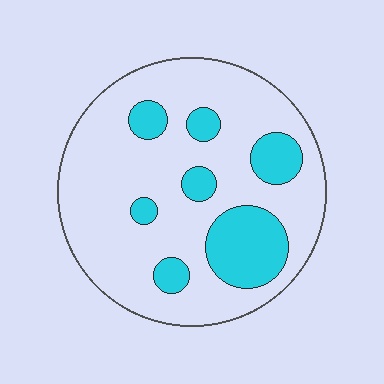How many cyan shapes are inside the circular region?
7.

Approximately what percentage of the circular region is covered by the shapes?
Approximately 20%.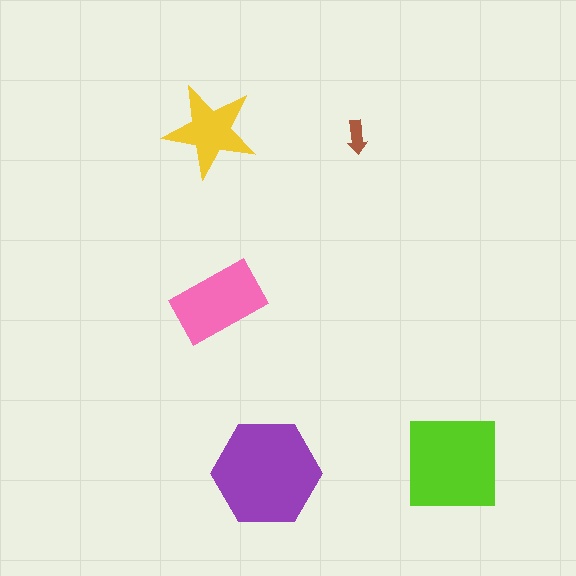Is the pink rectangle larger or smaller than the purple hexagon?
Smaller.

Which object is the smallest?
The brown arrow.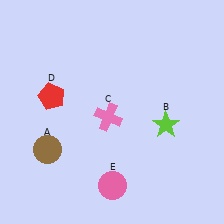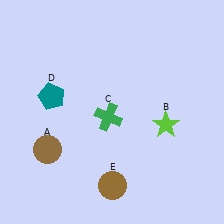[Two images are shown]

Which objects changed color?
C changed from pink to green. D changed from red to teal. E changed from pink to brown.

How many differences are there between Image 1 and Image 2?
There are 3 differences between the two images.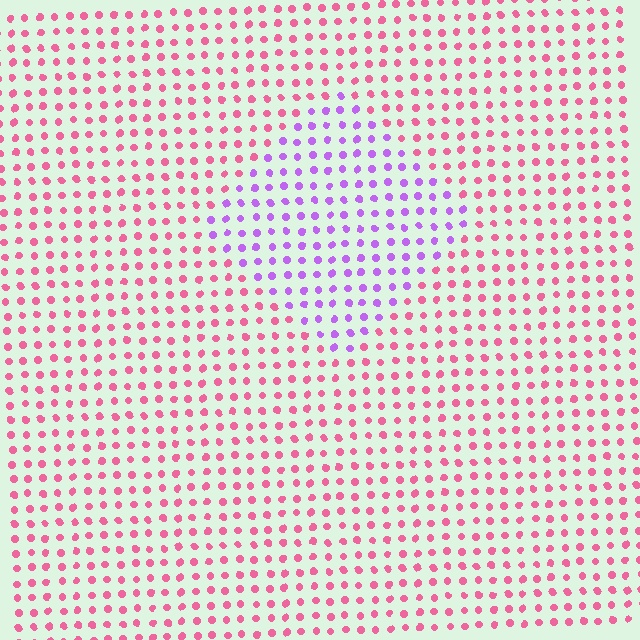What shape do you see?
I see a diamond.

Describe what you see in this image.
The image is filled with small pink elements in a uniform arrangement. A diamond-shaped region is visible where the elements are tinted to a slightly different hue, forming a subtle color boundary.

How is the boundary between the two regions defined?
The boundary is defined purely by a slight shift in hue (about 56 degrees). Spacing, size, and orientation are identical on both sides.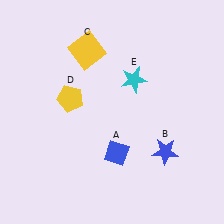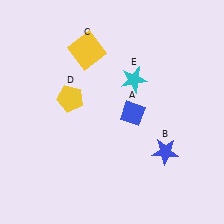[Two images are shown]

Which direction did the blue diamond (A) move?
The blue diamond (A) moved up.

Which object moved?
The blue diamond (A) moved up.